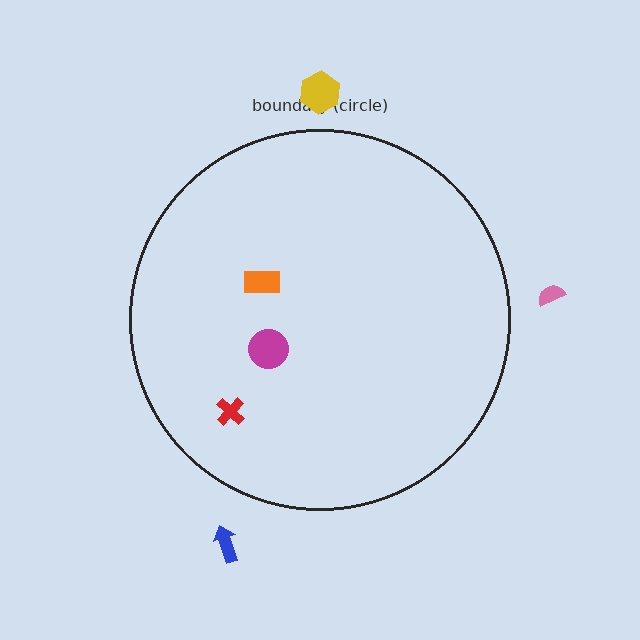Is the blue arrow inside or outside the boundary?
Outside.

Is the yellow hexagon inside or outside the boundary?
Outside.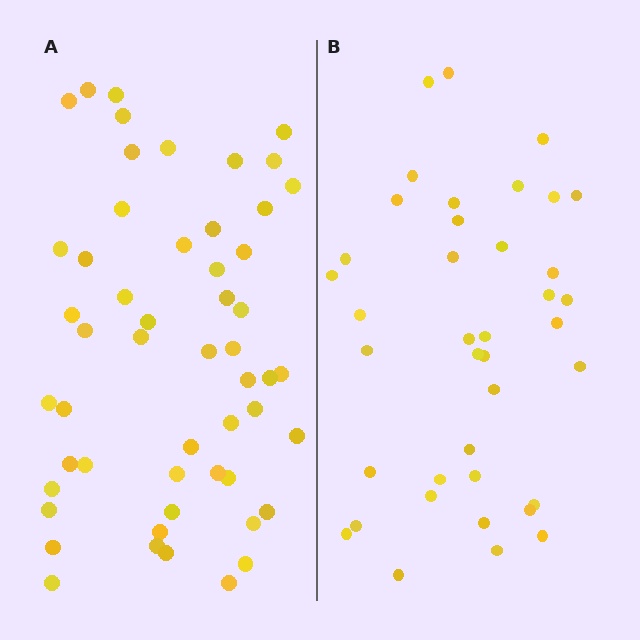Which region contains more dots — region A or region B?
Region A (the left region) has more dots.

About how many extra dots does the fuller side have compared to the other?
Region A has approximately 15 more dots than region B.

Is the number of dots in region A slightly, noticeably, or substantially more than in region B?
Region A has noticeably more, but not dramatically so. The ratio is roughly 1.4 to 1.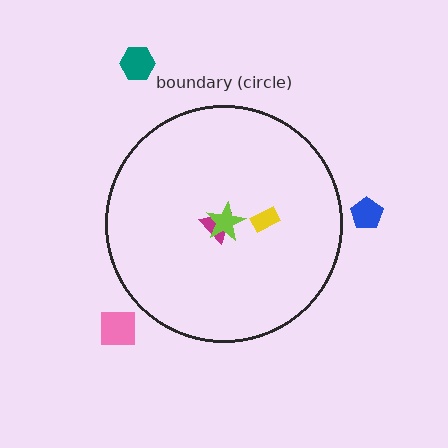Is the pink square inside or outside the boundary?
Outside.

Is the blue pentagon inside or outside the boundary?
Outside.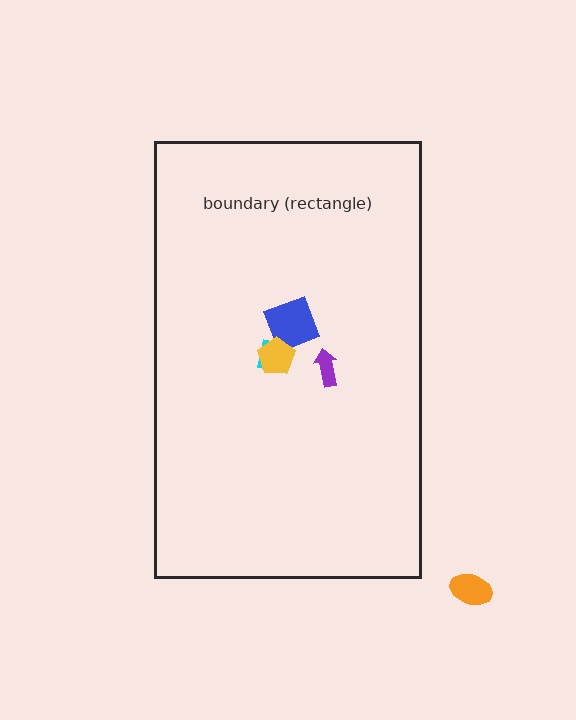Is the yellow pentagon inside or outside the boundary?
Inside.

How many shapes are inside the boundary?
4 inside, 1 outside.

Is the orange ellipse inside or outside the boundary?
Outside.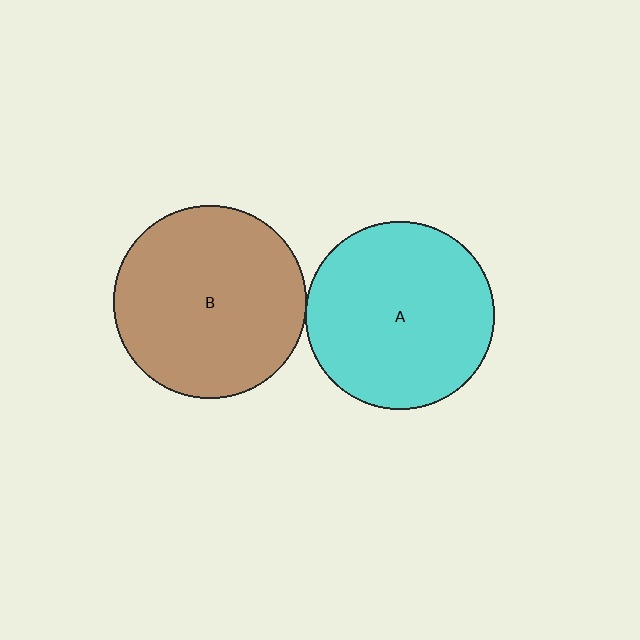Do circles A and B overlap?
Yes.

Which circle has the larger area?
Circle B (brown).